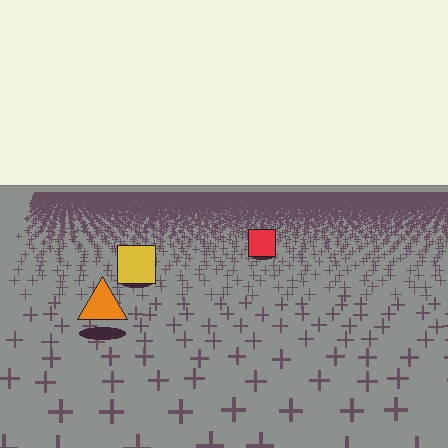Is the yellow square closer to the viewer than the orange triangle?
No. The orange triangle is closer — you can tell from the texture gradient: the ground texture is coarser near it.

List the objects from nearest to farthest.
From nearest to farthest: the orange triangle, the yellow square, the red square.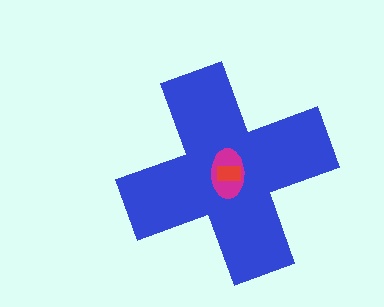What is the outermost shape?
The blue cross.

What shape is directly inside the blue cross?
The magenta ellipse.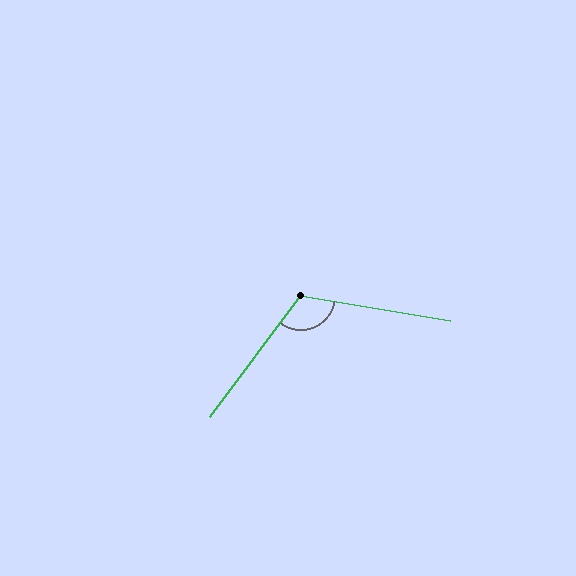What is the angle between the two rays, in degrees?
Approximately 117 degrees.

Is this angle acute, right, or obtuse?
It is obtuse.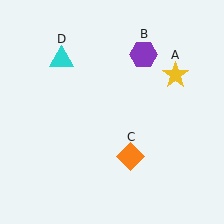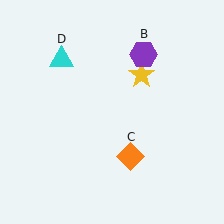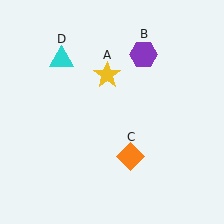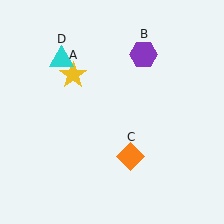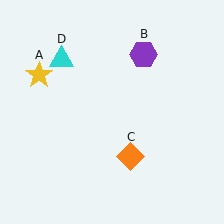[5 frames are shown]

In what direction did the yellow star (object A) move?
The yellow star (object A) moved left.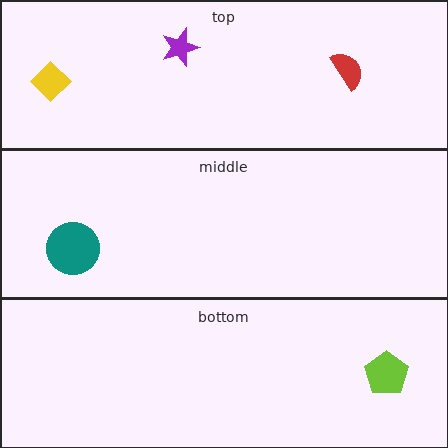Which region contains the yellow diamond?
The top region.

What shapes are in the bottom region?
The lime pentagon.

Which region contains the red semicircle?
The top region.